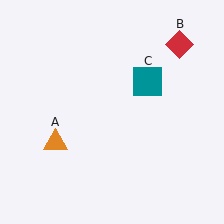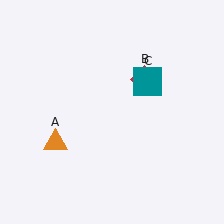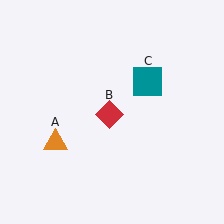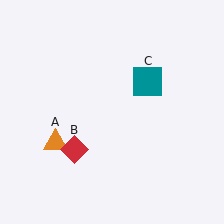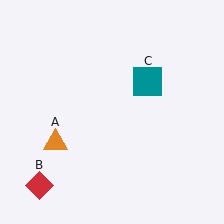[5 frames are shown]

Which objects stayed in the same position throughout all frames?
Orange triangle (object A) and teal square (object C) remained stationary.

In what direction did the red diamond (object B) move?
The red diamond (object B) moved down and to the left.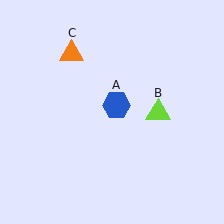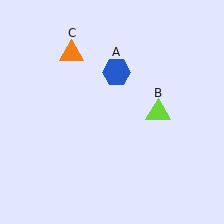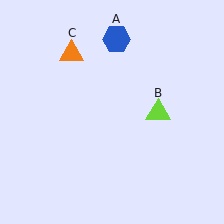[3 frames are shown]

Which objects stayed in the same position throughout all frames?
Lime triangle (object B) and orange triangle (object C) remained stationary.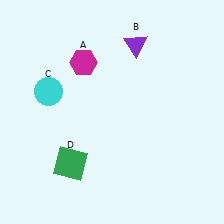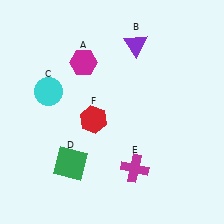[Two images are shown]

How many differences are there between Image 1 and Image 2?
There are 2 differences between the two images.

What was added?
A magenta cross (E), a red hexagon (F) were added in Image 2.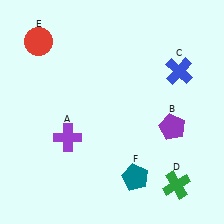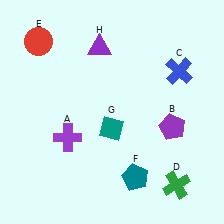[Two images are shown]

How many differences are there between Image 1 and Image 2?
There are 2 differences between the two images.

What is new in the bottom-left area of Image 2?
A teal diamond (G) was added in the bottom-left area of Image 2.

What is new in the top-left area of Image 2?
A purple triangle (H) was added in the top-left area of Image 2.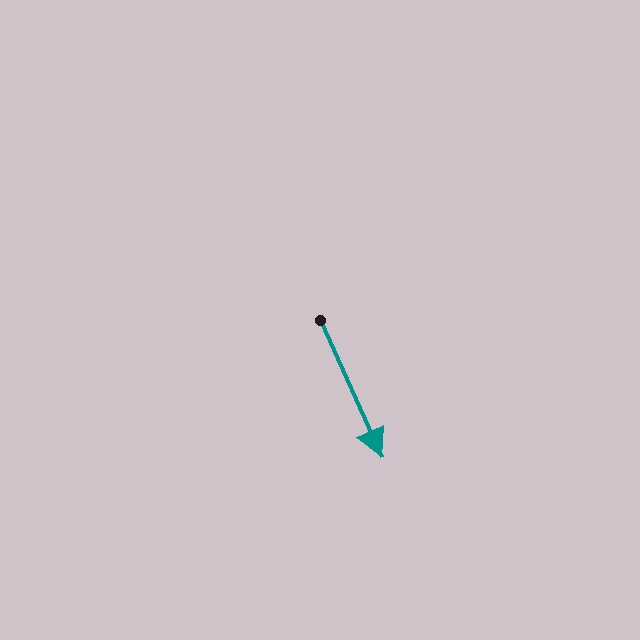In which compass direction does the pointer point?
Southeast.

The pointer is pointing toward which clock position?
Roughly 5 o'clock.